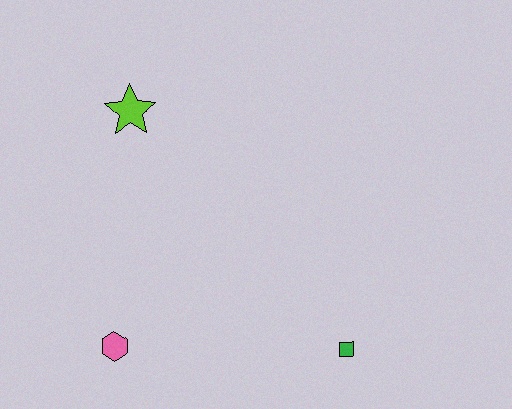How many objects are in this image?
There are 3 objects.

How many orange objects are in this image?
There are no orange objects.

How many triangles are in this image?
There are no triangles.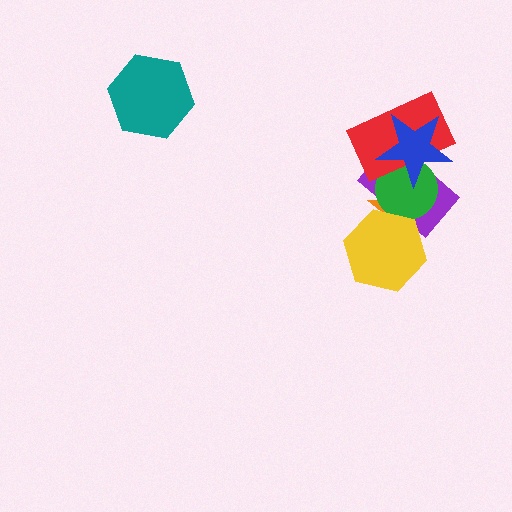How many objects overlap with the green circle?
5 objects overlap with the green circle.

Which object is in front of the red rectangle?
The blue star is in front of the red rectangle.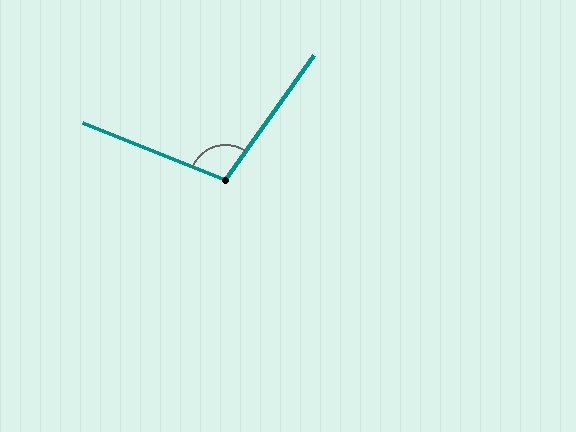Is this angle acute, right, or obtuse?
It is obtuse.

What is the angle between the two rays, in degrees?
Approximately 104 degrees.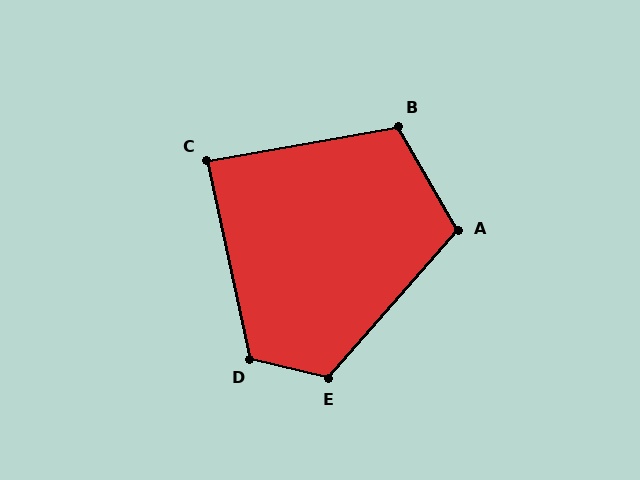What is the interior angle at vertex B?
Approximately 110 degrees (obtuse).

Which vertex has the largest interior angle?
E, at approximately 118 degrees.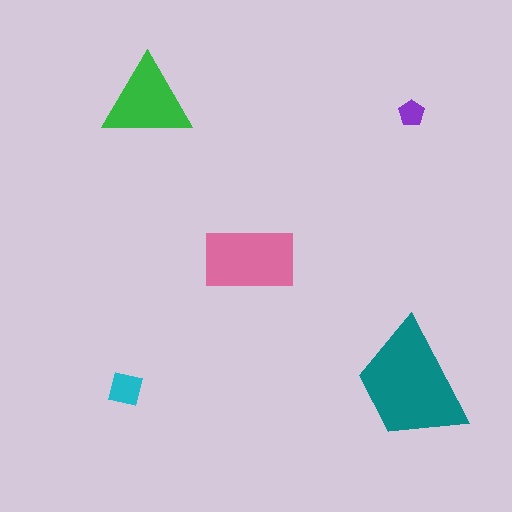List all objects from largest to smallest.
The teal trapezoid, the pink rectangle, the green triangle, the cyan square, the purple pentagon.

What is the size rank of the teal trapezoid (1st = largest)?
1st.